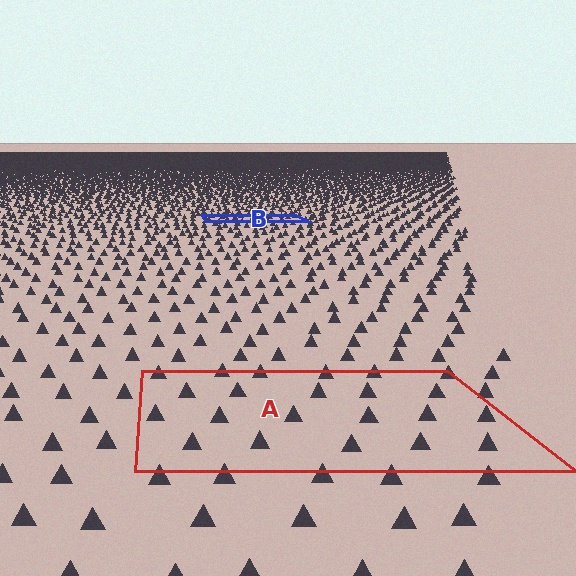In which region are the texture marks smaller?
The texture marks are smaller in region B, because it is farther away.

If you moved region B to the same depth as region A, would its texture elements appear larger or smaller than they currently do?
They would appear larger. At a closer depth, the same texture elements are projected at a bigger on-screen size.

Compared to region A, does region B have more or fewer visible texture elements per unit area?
Region B has more texture elements per unit area — they are packed more densely because it is farther away.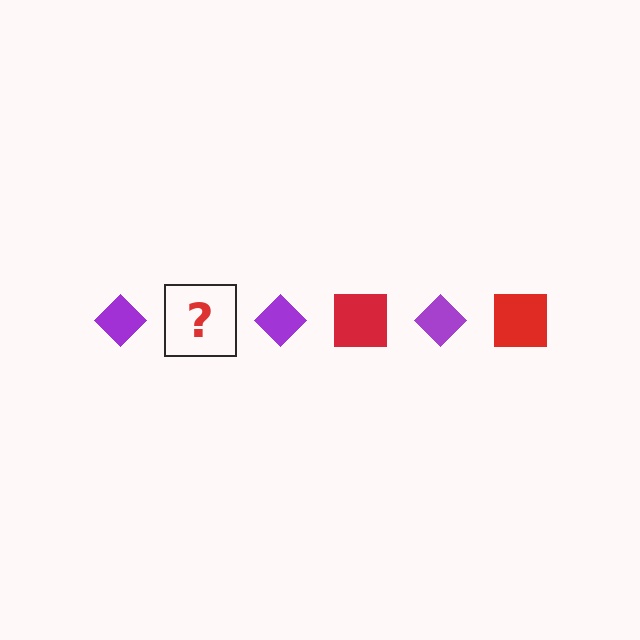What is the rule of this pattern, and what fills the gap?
The rule is that the pattern alternates between purple diamond and red square. The gap should be filled with a red square.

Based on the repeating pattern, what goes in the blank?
The blank should be a red square.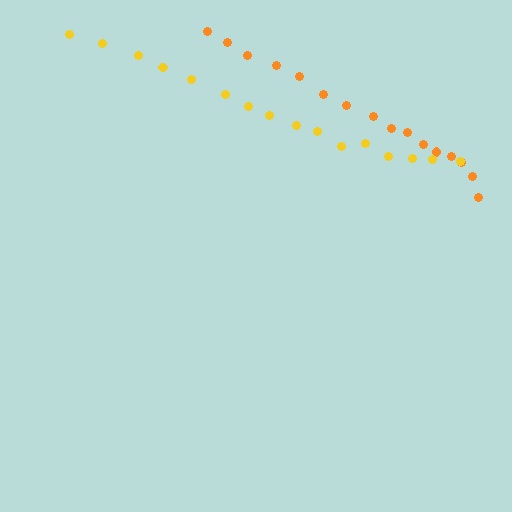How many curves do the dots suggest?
There are 2 distinct paths.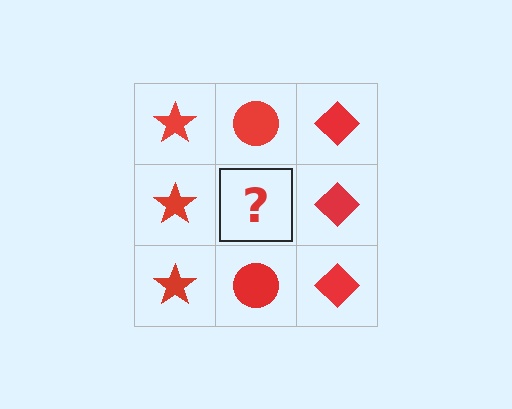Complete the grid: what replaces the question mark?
The question mark should be replaced with a red circle.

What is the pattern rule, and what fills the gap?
The rule is that each column has a consistent shape. The gap should be filled with a red circle.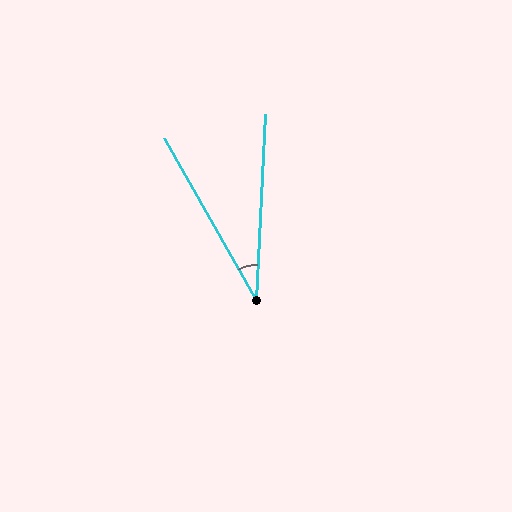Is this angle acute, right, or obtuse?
It is acute.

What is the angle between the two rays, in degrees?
Approximately 32 degrees.